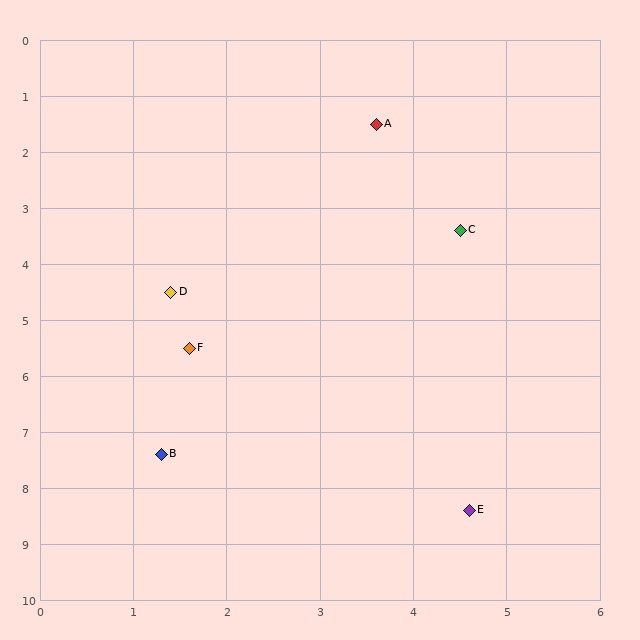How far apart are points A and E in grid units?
Points A and E are about 7.0 grid units apart.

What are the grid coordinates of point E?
Point E is at approximately (4.6, 8.4).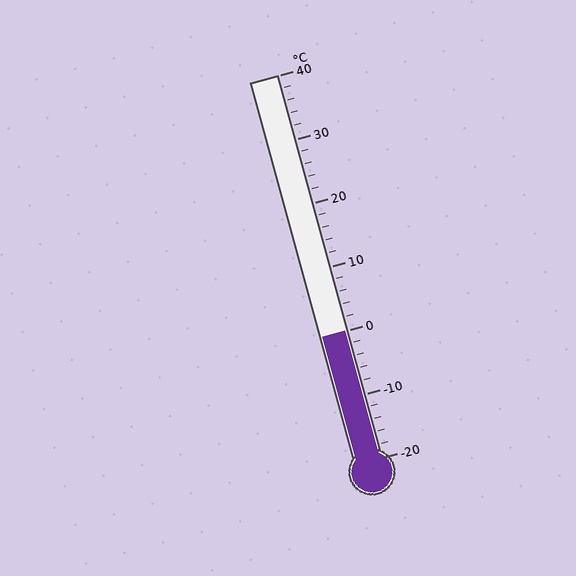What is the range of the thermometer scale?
The thermometer scale ranges from -20°C to 40°C.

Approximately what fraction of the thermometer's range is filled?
The thermometer is filled to approximately 35% of its range.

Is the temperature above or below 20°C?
The temperature is below 20°C.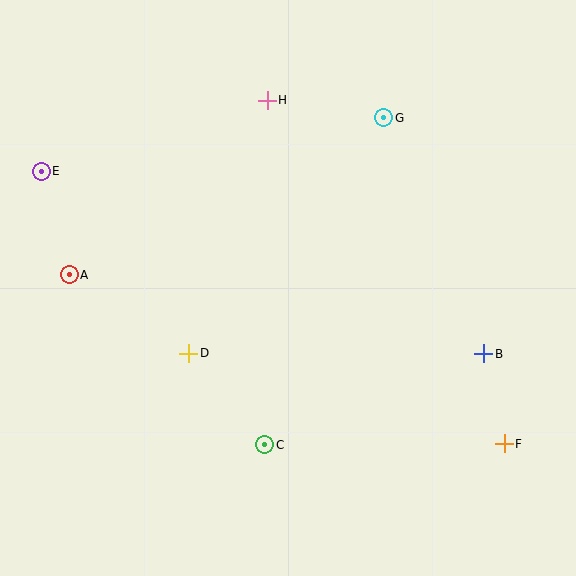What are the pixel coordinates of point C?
Point C is at (265, 445).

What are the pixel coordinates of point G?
Point G is at (384, 118).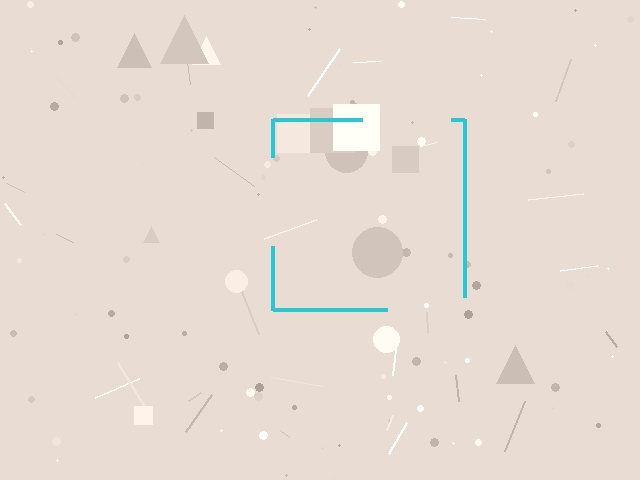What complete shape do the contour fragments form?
The contour fragments form a square.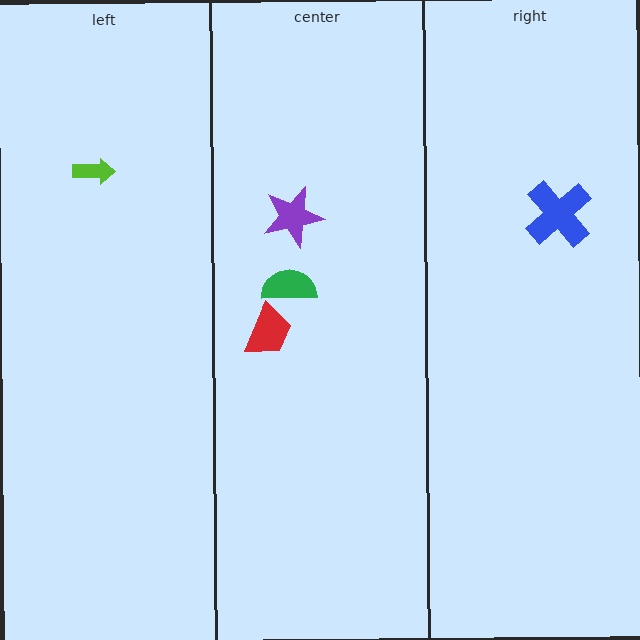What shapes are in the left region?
The lime arrow.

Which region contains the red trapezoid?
The center region.